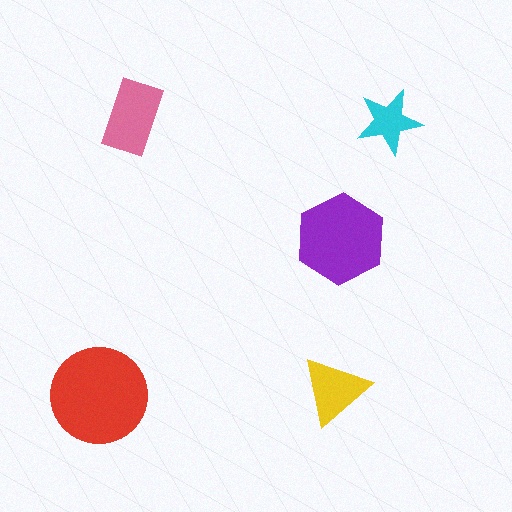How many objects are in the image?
There are 5 objects in the image.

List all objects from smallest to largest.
The cyan star, the yellow triangle, the pink rectangle, the purple hexagon, the red circle.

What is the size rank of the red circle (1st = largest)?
1st.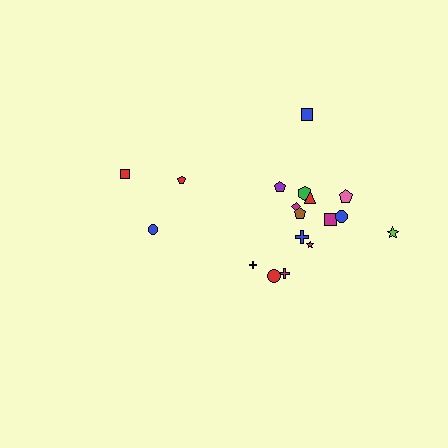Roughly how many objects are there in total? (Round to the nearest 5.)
Roughly 20 objects in total.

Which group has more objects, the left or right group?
The right group.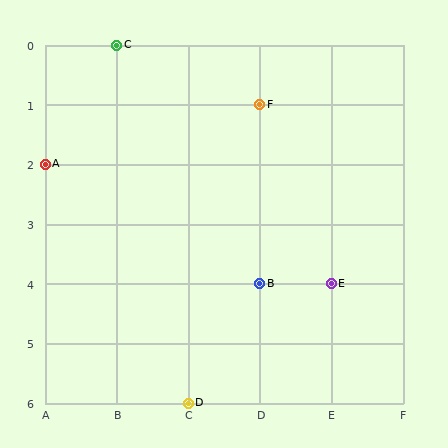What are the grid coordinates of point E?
Point E is at grid coordinates (E, 4).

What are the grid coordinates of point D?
Point D is at grid coordinates (C, 6).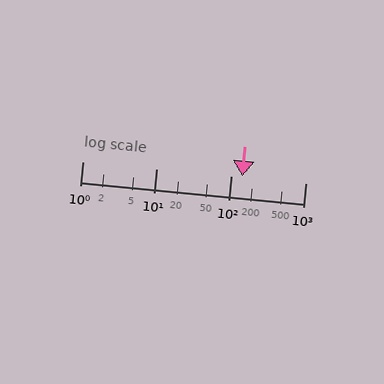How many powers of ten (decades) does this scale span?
The scale spans 3 decades, from 1 to 1000.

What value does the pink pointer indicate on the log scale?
The pointer indicates approximately 140.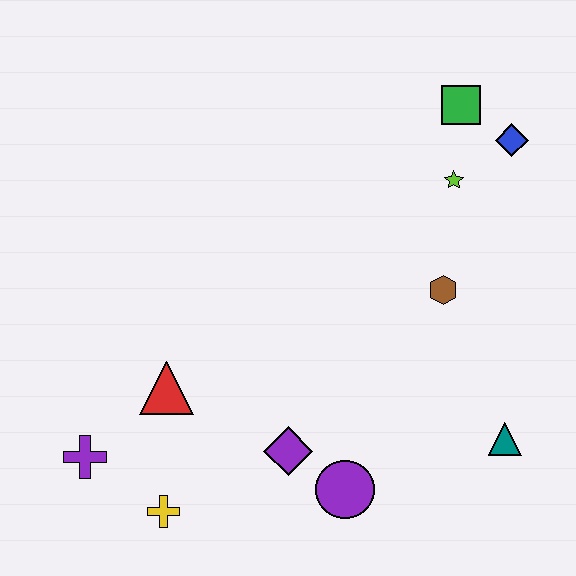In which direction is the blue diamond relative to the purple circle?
The blue diamond is above the purple circle.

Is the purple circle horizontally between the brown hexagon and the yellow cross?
Yes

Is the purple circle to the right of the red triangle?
Yes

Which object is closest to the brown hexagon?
The lime star is closest to the brown hexagon.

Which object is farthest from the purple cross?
The blue diamond is farthest from the purple cross.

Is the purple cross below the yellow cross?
No